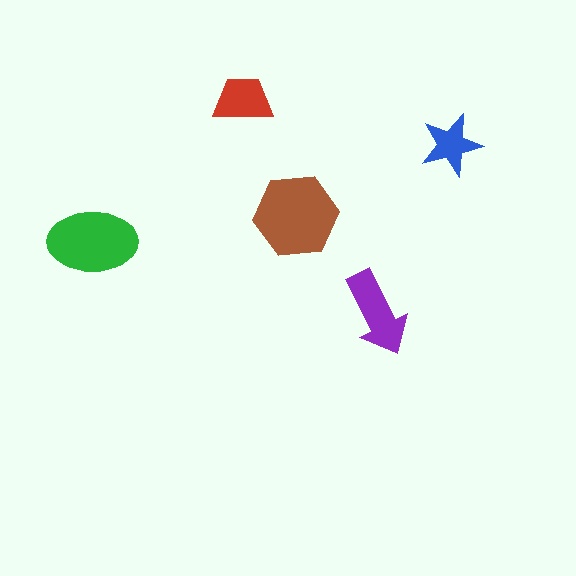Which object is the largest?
The brown hexagon.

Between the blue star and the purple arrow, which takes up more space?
The purple arrow.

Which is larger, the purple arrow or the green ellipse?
The green ellipse.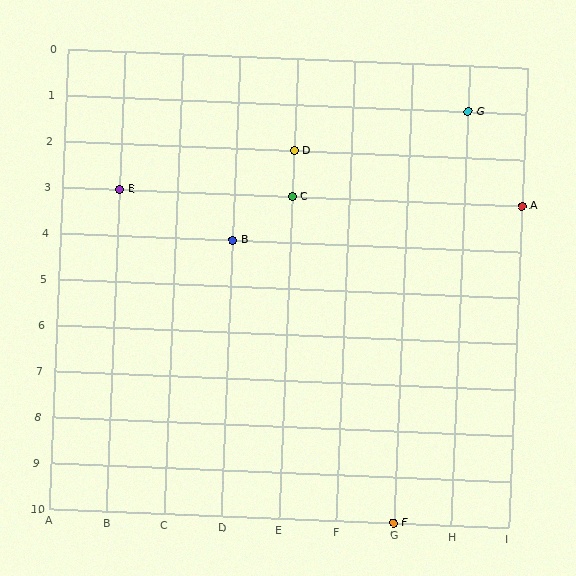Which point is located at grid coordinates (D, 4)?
Point B is at (D, 4).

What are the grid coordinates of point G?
Point G is at grid coordinates (H, 1).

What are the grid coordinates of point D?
Point D is at grid coordinates (E, 2).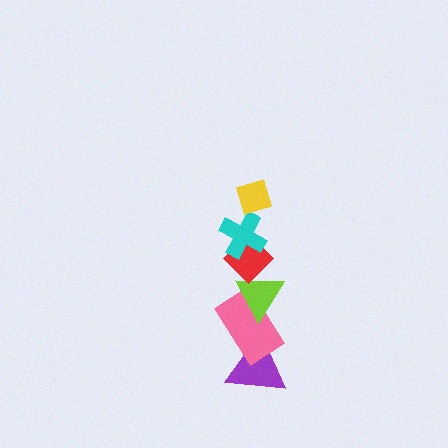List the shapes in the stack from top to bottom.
From top to bottom: the yellow diamond, the cyan cross, the red diamond, the lime triangle, the pink rectangle, the purple triangle.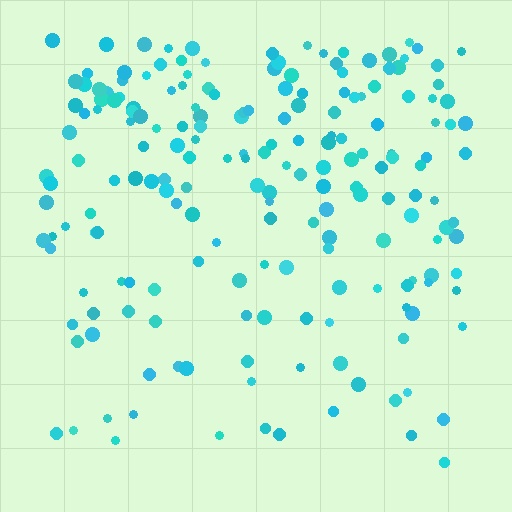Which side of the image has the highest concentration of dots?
The top.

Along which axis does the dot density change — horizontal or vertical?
Vertical.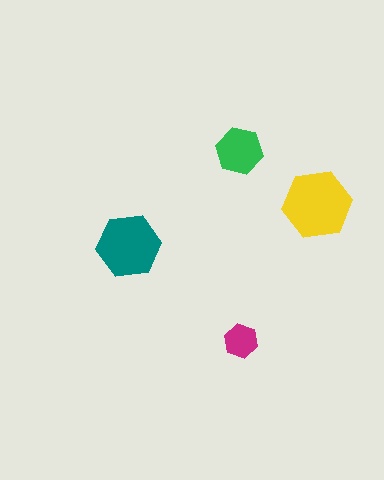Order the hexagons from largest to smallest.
the yellow one, the teal one, the green one, the magenta one.